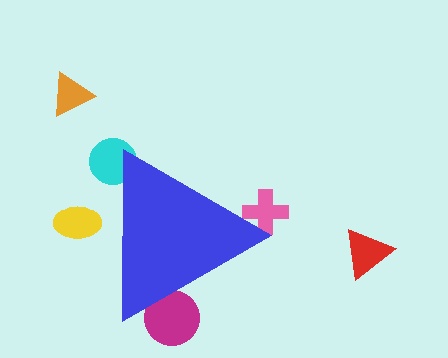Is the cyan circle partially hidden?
Yes, the cyan circle is partially hidden behind the blue triangle.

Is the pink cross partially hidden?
Yes, the pink cross is partially hidden behind the blue triangle.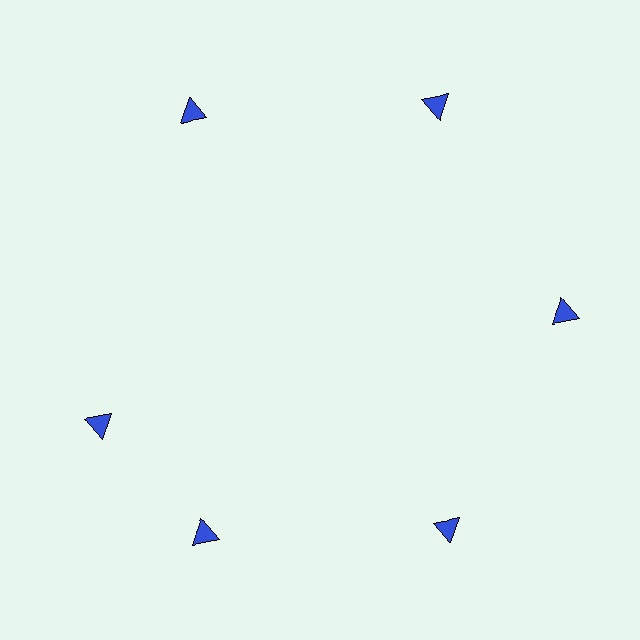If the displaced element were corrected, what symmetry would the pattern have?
It would have 6-fold rotational symmetry — the pattern would map onto itself every 60 degrees.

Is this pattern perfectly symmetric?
No. The 6 blue triangles are arranged in a ring, but one element near the 9 o'clock position is rotated out of alignment along the ring, breaking the 6-fold rotational symmetry.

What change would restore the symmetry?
The symmetry would be restored by rotating it back into even spacing with its neighbors so that all 6 triangles sit at equal angles and equal distance from the center.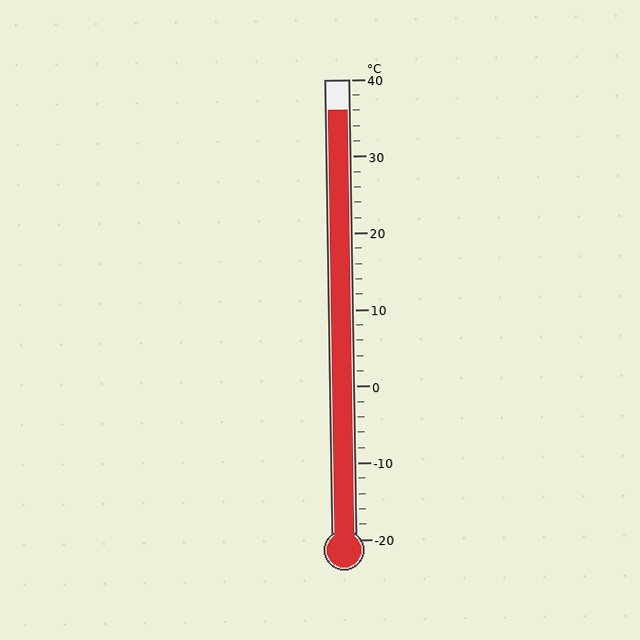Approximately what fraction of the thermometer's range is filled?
The thermometer is filled to approximately 95% of its range.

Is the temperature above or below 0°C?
The temperature is above 0°C.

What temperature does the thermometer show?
The thermometer shows approximately 36°C.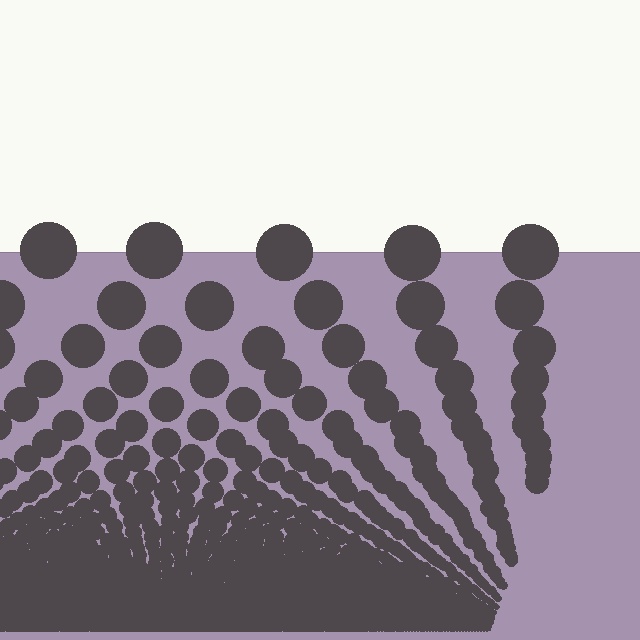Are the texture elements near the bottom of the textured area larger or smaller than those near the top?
Smaller. The gradient is inverted — elements near the bottom are smaller and denser.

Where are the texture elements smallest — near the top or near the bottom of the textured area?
Near the bottom.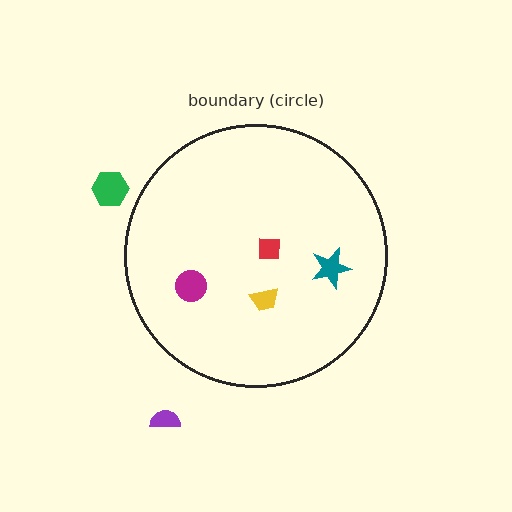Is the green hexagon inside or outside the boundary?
Outside.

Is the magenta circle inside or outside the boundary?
Inside.